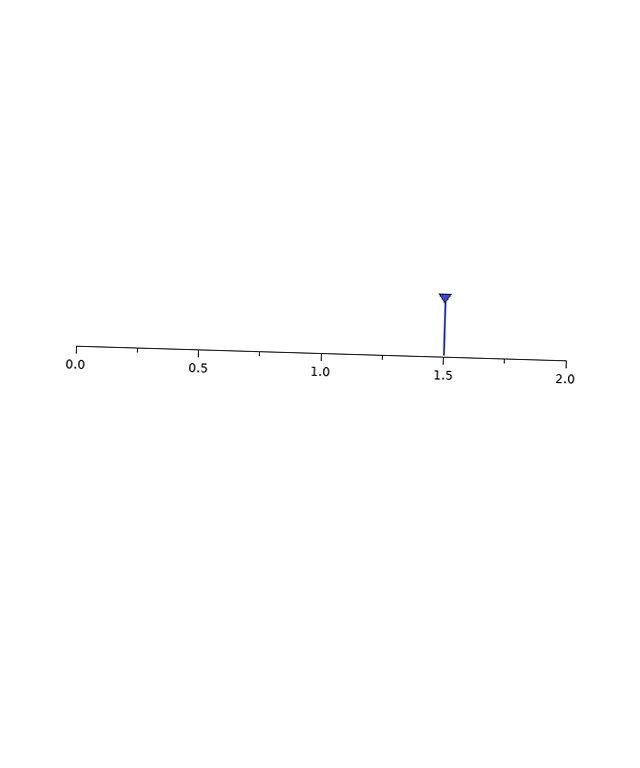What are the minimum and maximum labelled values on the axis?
The axis runs from 0.0 to 2.0.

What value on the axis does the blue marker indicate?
The marker indicates approximately 1.5.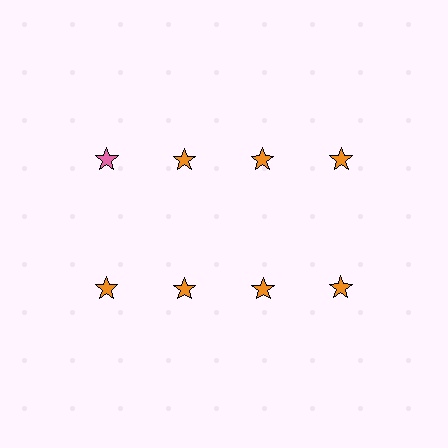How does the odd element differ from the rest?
It has a different color: pink instead of orange.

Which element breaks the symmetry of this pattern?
The pink star in the top row, leftmost column breaks the symmetry. All other shapes are orange stars.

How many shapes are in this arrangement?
There are 8 shapes arranged in a grid pattern.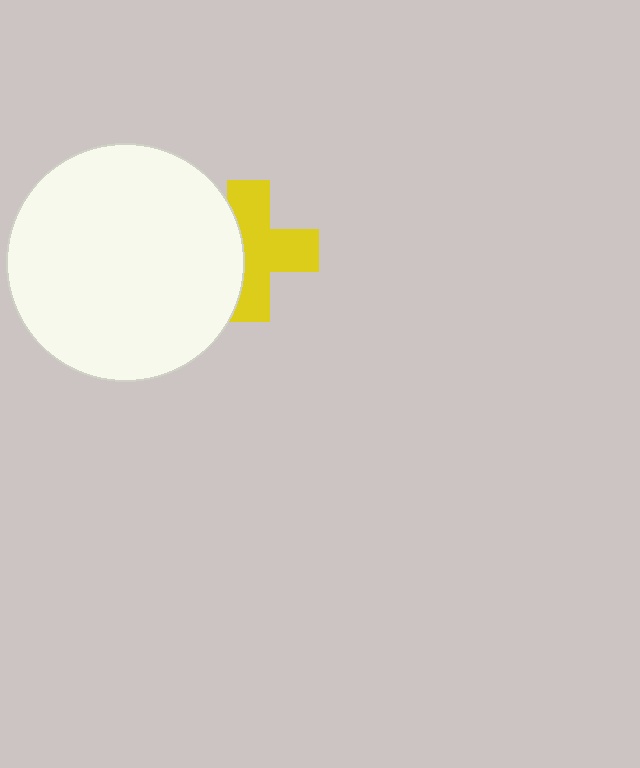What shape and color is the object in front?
The object in front is a white circle.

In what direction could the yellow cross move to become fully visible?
The yellow cross could move right. That would shift it out from behind the white circle entirely.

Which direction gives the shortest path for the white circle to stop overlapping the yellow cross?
Moving left gives the shortest separation.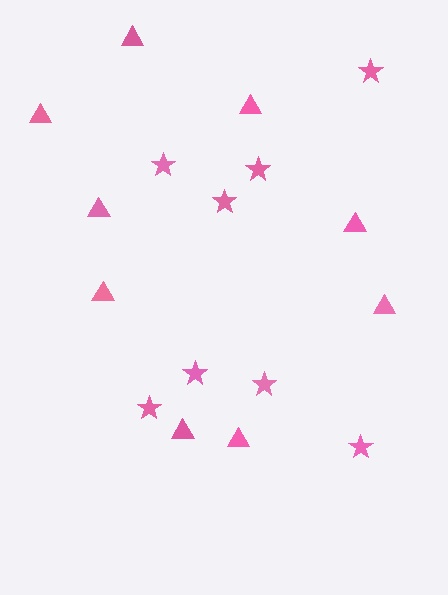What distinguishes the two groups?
There are 2 groups: one group of stars (8) and one group of triangles (9).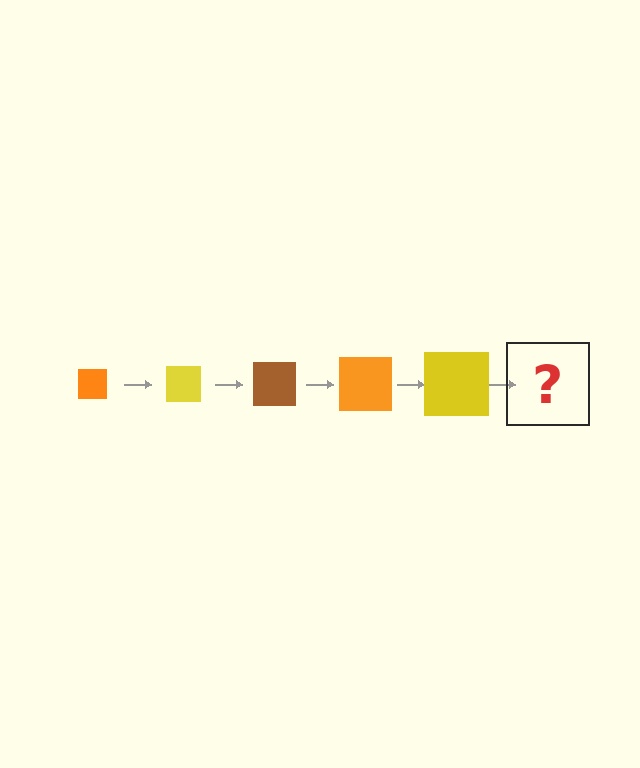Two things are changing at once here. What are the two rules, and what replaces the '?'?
The two rules are that the square grows larger each step and the color cycles through orange, yellow, and brown. The '?' should be a brown square, larger than the previous one.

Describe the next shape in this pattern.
It should be a brown square, larger than the previous one.